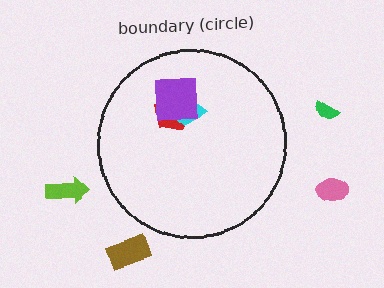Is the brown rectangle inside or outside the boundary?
Outside.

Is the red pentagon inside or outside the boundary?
Inside.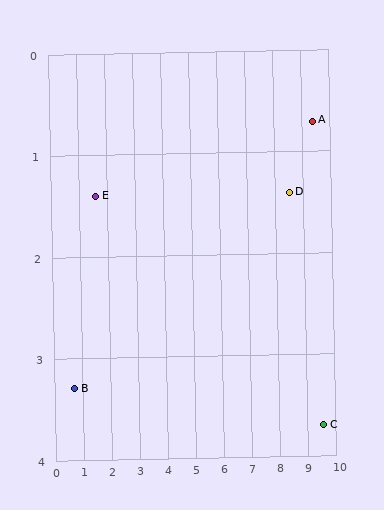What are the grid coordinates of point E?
Point E is at approximately (1.6, 1.4).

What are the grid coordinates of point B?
Point B is at approximately (0.7, 3.3).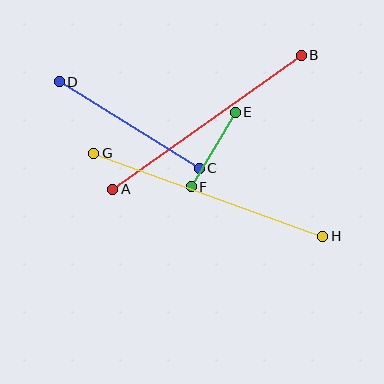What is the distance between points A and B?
The distance is approximately 232 pixels.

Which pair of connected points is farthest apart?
Points G and H are farthest apart.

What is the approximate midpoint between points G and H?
The midpoint is at approximately (208, 195) pixels.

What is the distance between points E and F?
The distance is approximately 87 pixels.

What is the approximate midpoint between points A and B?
The midpoint is at approximately (207, 122) pixels.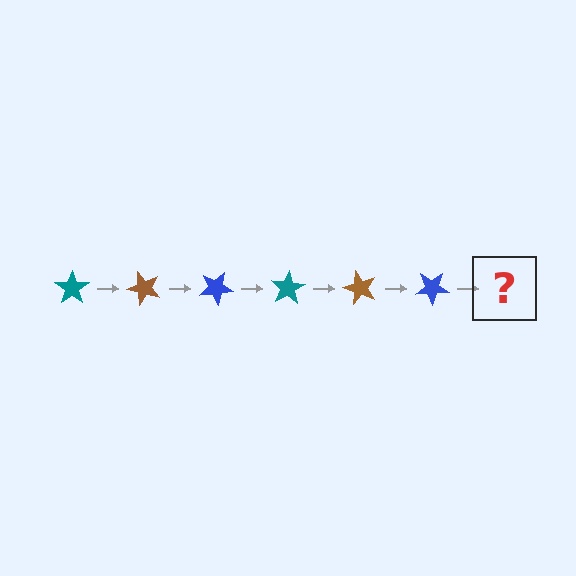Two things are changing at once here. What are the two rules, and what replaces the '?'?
The two rules are that it rotates 50 degrees each step and the color cycles through teal, brown, and blue. The '?' should be a teal star, rotated 300 degrees from the start.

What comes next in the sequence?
The next element should be a teal star, rotated 300 degrees from the start.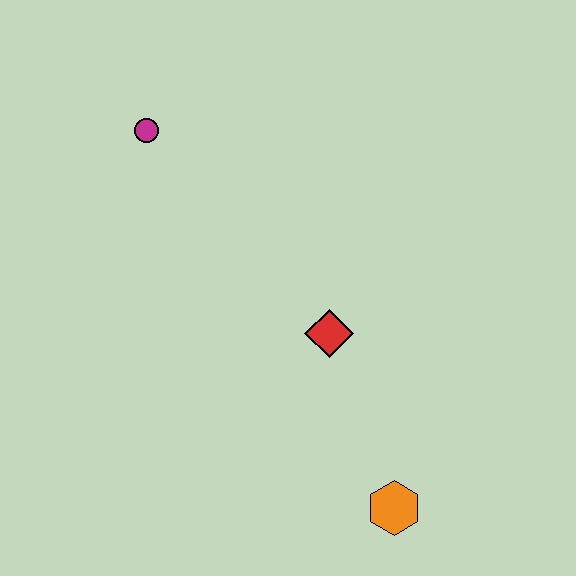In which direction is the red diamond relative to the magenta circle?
The red diamond is below the magenta circle.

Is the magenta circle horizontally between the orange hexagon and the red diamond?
No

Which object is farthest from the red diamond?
The magenta circle is farthest from the red diamond.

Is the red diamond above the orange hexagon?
Yes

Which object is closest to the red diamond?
The orange hexagon is closest to the red diamond.